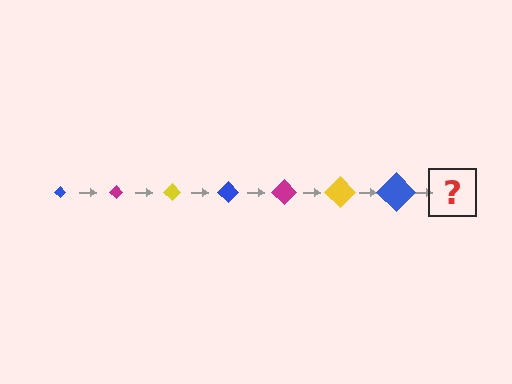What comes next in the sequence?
The next element should be a magenta diamond, larger than the previous one.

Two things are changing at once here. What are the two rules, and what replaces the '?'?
The two rules are that the diamond grows larger each step and the color cycles through blue, magenta, and yellow. The '?' should be a magenta diamond, larger than the previous one.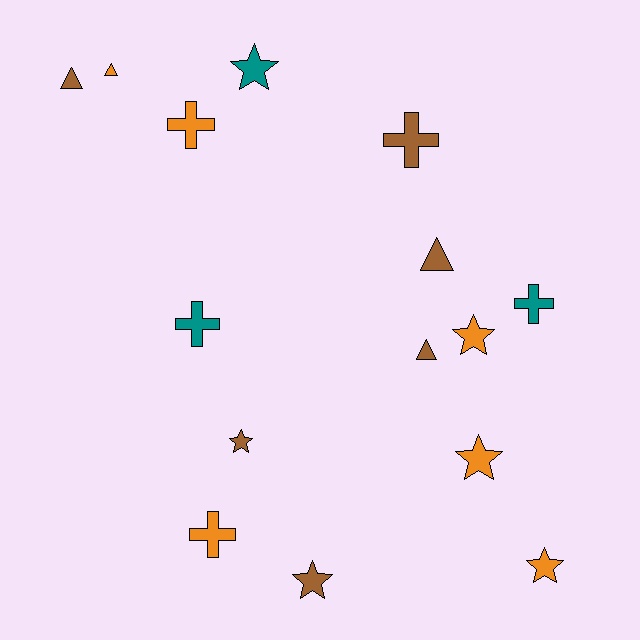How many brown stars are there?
There are 2 brown stars.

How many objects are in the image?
There are 15 objects.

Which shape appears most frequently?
Star, with 6 objects.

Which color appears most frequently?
Brown, with 6 objects.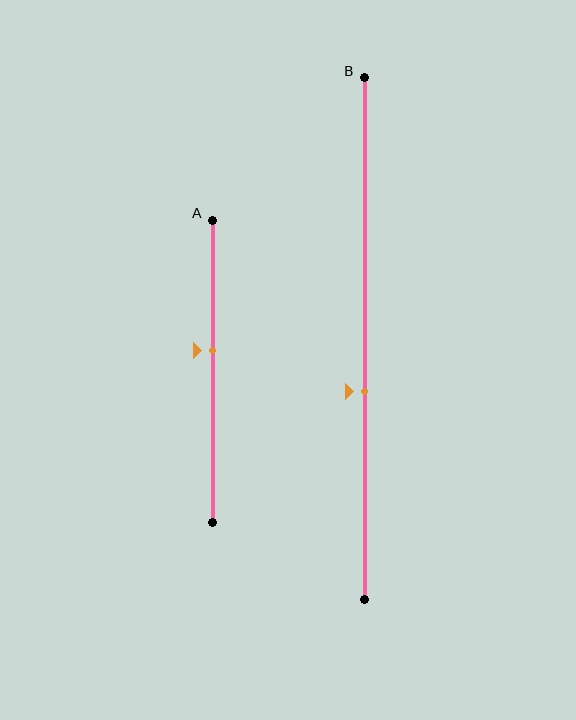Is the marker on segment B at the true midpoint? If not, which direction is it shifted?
No, the marker on segment B is shifted downward by about 10% of the segment length.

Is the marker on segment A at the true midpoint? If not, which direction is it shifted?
No, the marker on segment A is shifted upward by about 7% of the segment length.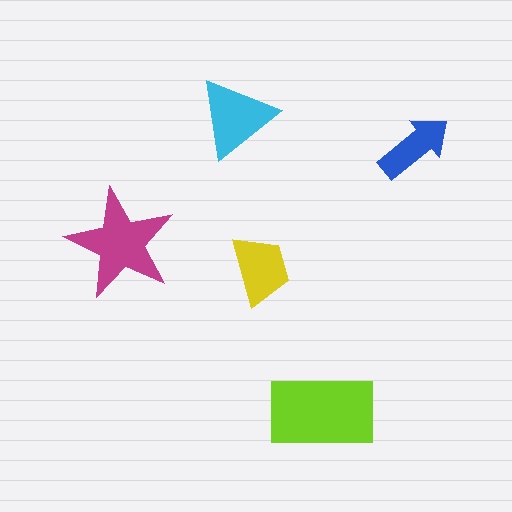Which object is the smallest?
The blue arrow.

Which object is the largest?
The lime rectangle.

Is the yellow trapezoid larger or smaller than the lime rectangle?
Smaller.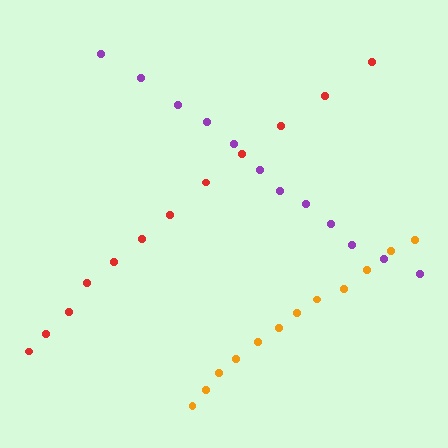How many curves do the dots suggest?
There are 3 distinct paths.